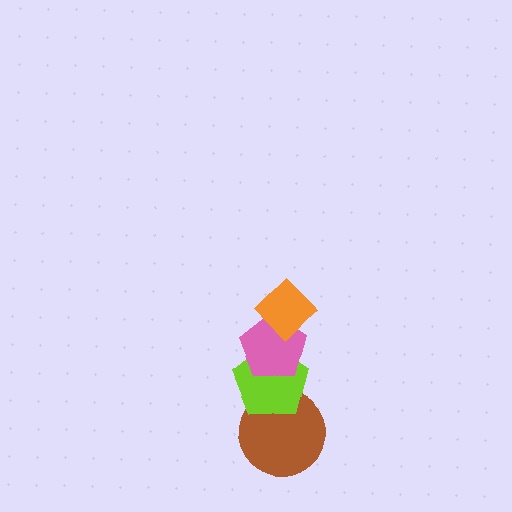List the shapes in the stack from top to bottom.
From top to bottom: the orange diamond, the pink pentagon, the lime pentagon, the brown circle.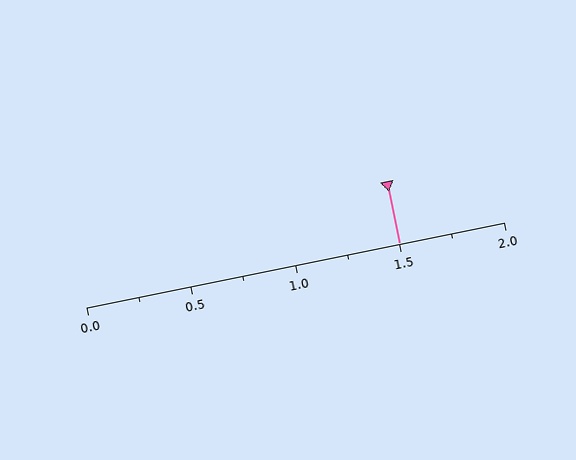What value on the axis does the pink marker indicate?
The marker indicates approximately 1.5.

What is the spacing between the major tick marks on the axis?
The major ticks are spaced 0.5 apart.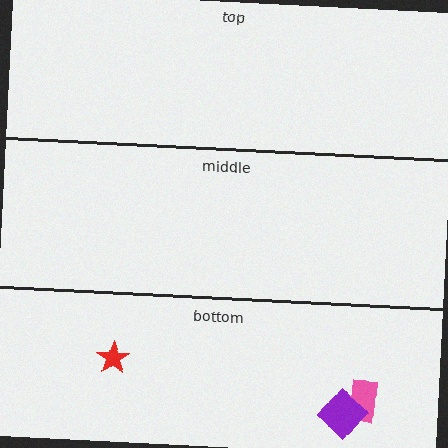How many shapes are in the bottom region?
3.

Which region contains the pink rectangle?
The bottom region.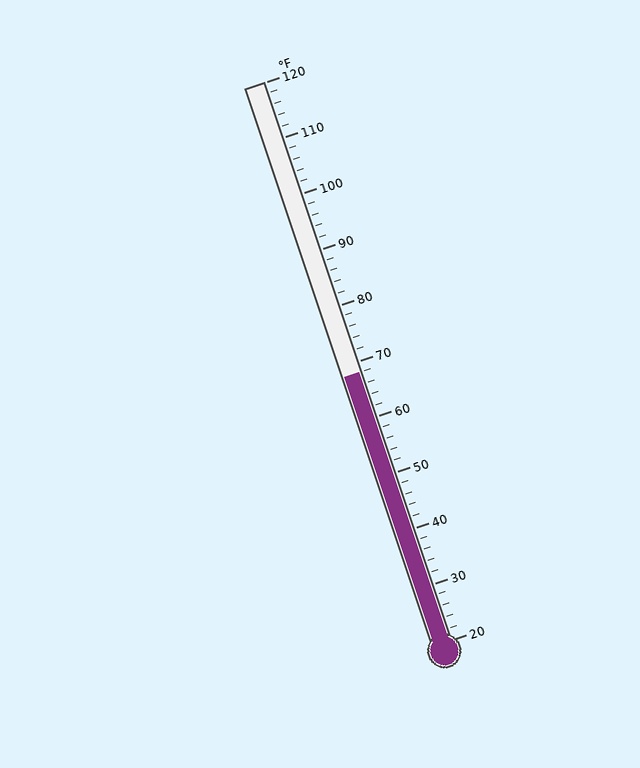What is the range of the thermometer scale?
The thermometer scale ranges from 20°F to 120°F.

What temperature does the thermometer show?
The thermometer shows approximately 68°F.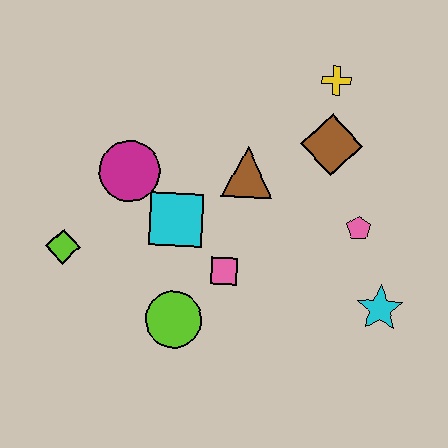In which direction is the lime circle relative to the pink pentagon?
The lime circle is to the left of the pink pentagon.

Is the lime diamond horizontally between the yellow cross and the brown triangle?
No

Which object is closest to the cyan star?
The pink pentagon is closest to the cyan star.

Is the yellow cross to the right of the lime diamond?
Yes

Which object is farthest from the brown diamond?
The lime diamond is farthest from the brown diamond.